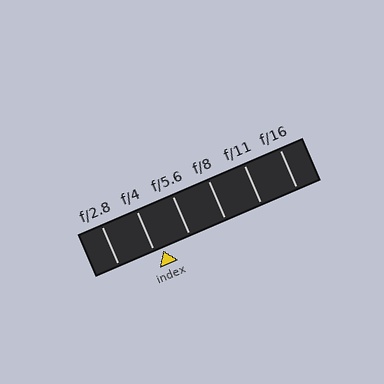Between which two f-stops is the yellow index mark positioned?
The index mark is between f/4 and f/5.6.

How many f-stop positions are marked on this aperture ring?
There are 6 f-stop positions marked.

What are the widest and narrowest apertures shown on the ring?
The widest aperture shown is f/2.8 and the narrowest is f/16.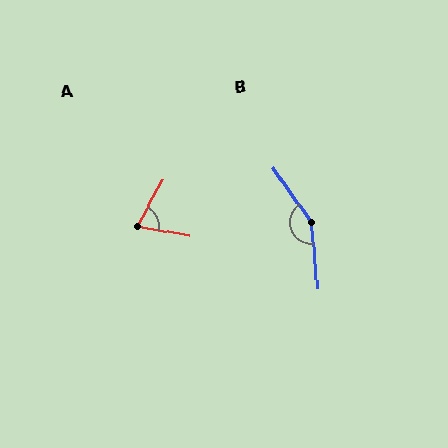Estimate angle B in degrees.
Approximately 150 degrees.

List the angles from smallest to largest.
A (71°), B (150°).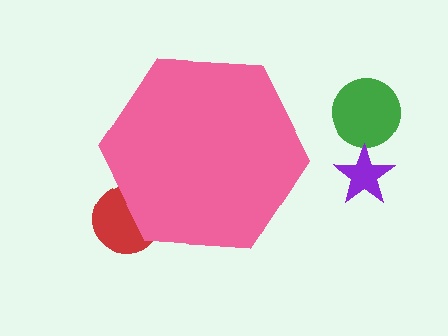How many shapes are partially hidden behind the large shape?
1 shape is partially hidden.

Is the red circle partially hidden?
Yes, the red circle is partially hidden behind the pink hexagon.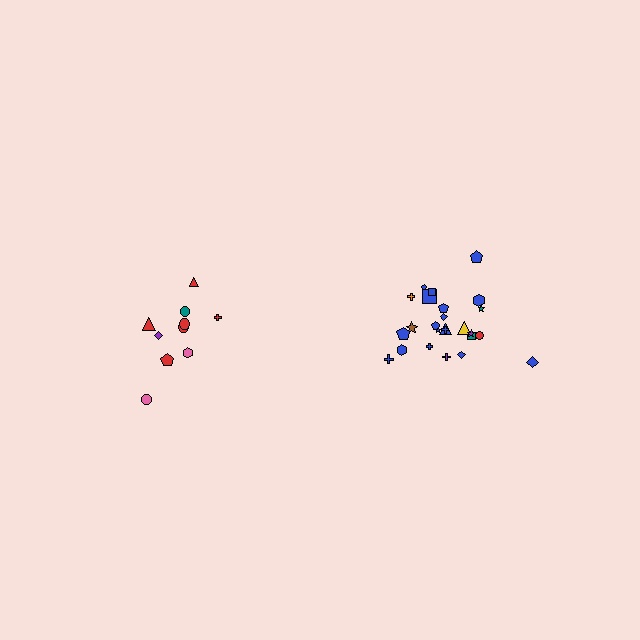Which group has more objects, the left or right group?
The right group.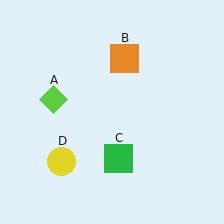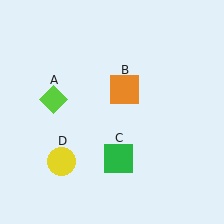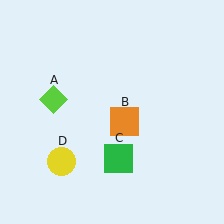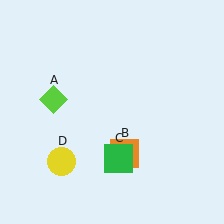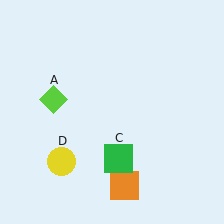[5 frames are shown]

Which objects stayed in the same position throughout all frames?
Lime diamond (object A) and green square (object C) and yellow circle (object D) remained stationary.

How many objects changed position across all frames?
1 object changed position: orange square (object B).